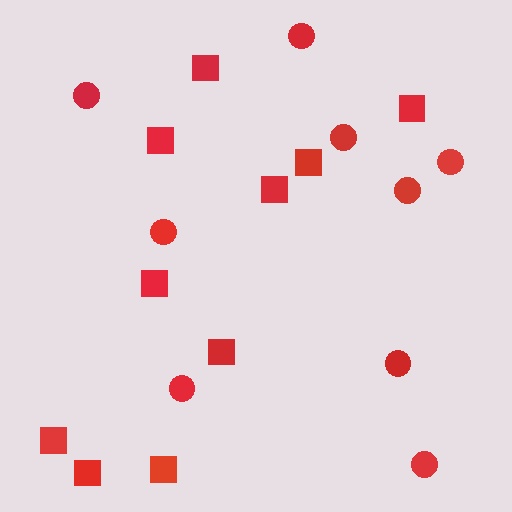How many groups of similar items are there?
There are 2 groups: one group of circles (9) and one group of squares (10).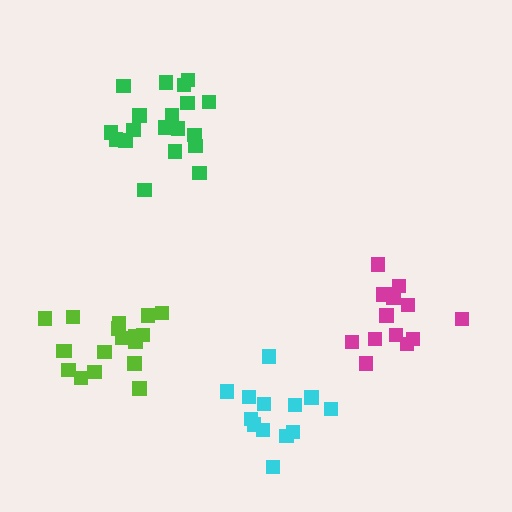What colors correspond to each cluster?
The clusters are colored: green, magenta, lime, cyan.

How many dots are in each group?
Group 1: 19 dots, Group 2: 14 dots, Group 3: 18 dots, Group 4: 13 dots (64 total).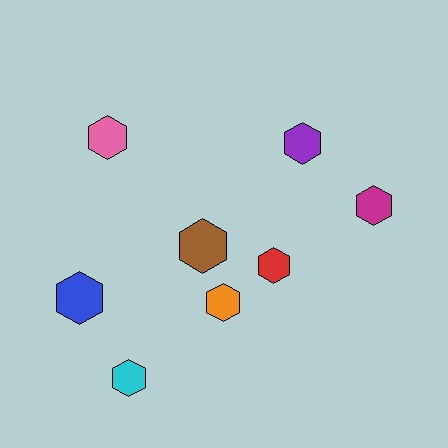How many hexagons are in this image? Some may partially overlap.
There are 8 hexagons.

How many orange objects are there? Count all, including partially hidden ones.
There is 1 orange object.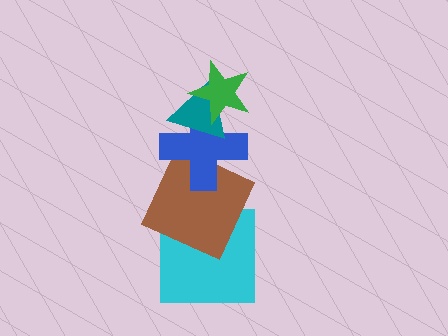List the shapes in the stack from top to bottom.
From top to bottom: the green star, the teal triangle, the blue cross, the brown square, the cyan square.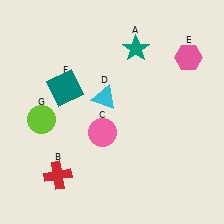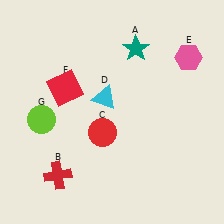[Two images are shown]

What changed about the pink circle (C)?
In Image 1, C is pink. In Image 2, it changed to red.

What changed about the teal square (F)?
In Image 1, F is teal. In Image 2, it changed to red.